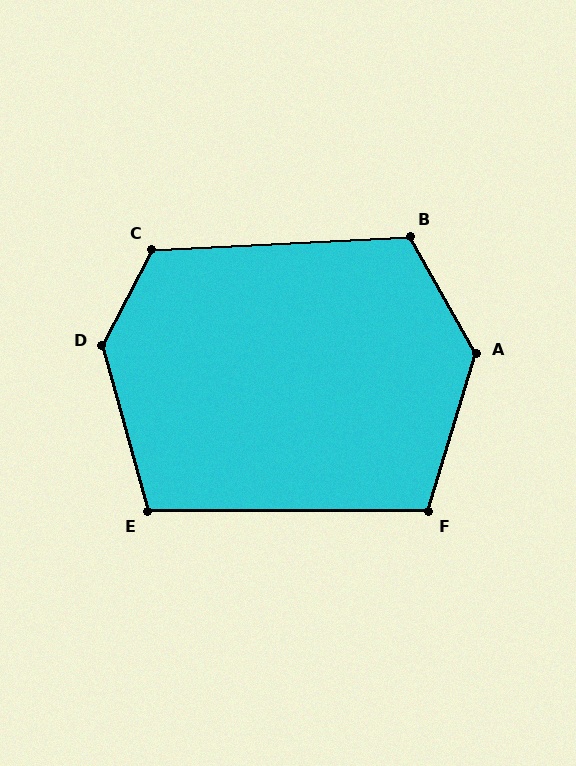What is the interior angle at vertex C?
Approximately 121 degrees (obtuse).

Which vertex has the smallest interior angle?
E, at approximately 106 degrees.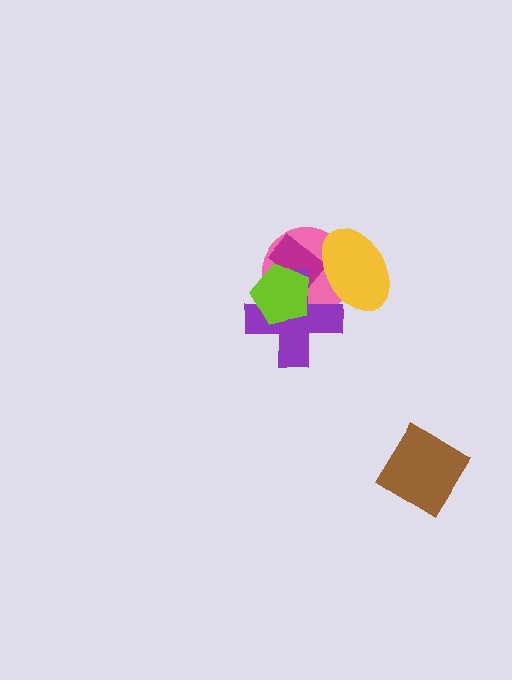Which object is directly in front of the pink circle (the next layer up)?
The magenta rectangle is directly in front of the pink circle.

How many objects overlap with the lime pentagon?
3 objects overlap with the lime pentagon.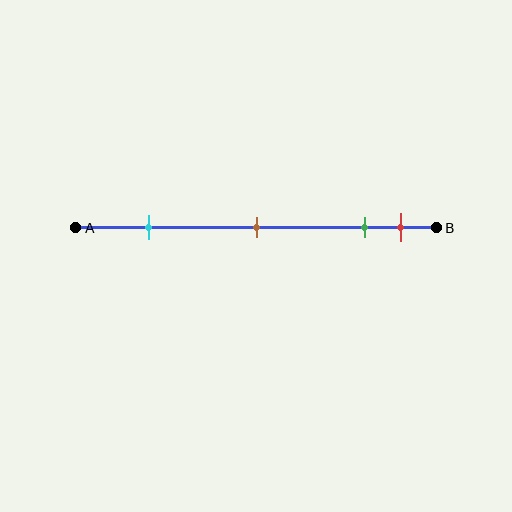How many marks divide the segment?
There are 4 marks dividing the segment.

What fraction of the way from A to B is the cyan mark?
The cyan mark is approximately 20% (0.2) of the way from A to B.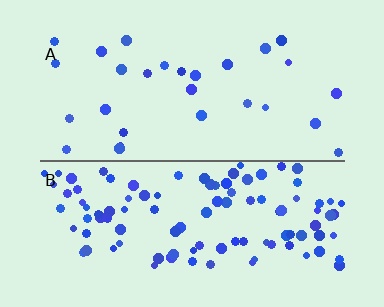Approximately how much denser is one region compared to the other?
Approximately 3.7× — region B over region A.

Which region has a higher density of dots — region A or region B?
B (the bottom).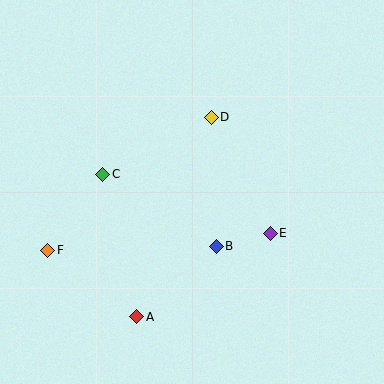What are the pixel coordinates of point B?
Point B is at (216, 246).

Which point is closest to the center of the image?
Point B at (216, 246) is closest to the center.